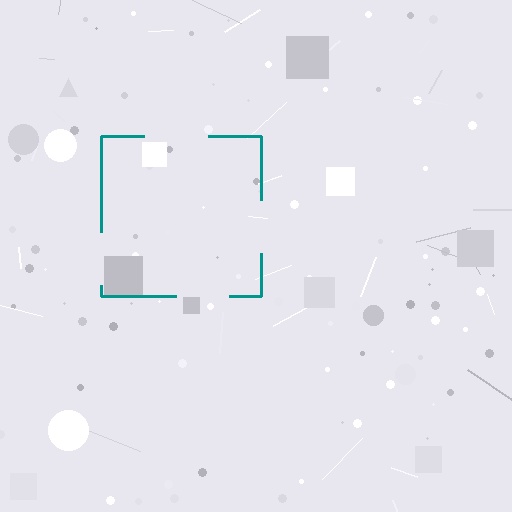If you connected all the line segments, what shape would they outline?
They would outline a square.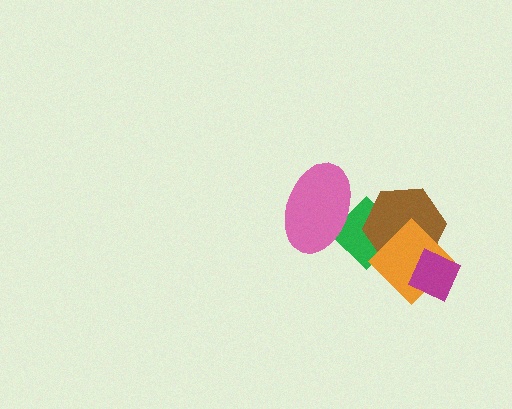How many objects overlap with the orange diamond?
3 objects overlap with the orange diamond.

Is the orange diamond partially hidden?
Yes, it is partially covered by another shape.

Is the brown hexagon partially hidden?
Yes, it is partially covered by another shape.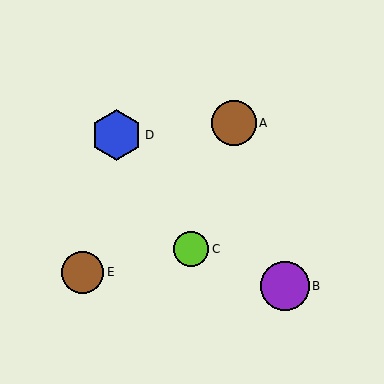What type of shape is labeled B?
Shape B is a purple circle.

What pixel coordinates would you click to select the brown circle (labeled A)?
Click at (234, 123) to select the brown circle A.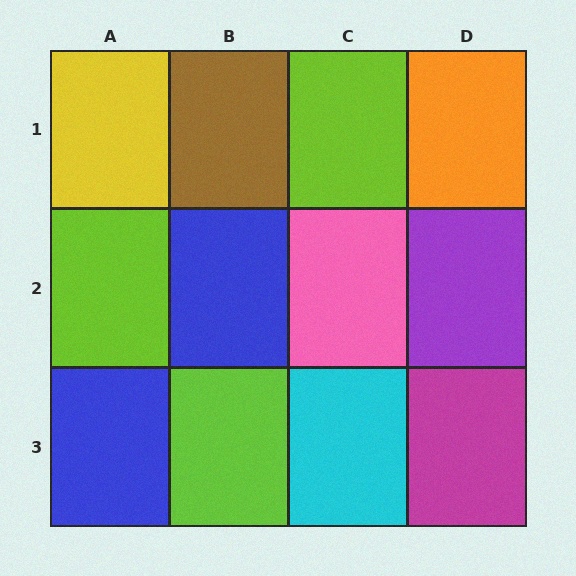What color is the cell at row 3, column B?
Lime.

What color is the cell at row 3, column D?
Magenta.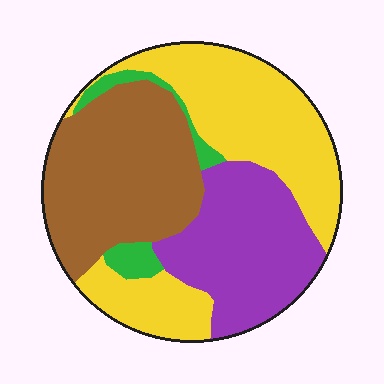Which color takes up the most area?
Yellow, at roughly 35%.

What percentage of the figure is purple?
Purple covers 26% of the figure.